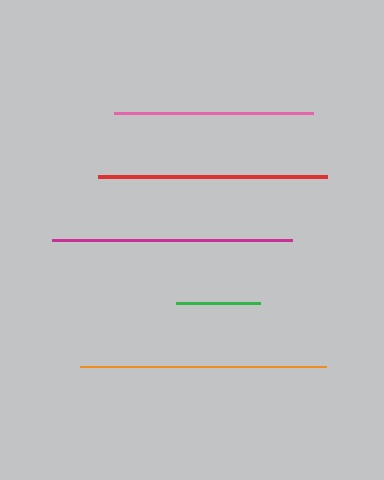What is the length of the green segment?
The green segment is approximately 83 pixels long.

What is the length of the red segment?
The red segment is approximately 229 pixels long.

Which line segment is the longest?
The orange line is the longest at approximately 246 pixels.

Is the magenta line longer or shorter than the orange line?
The orange line is longer than the magenta line.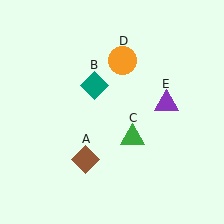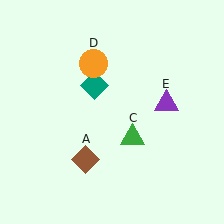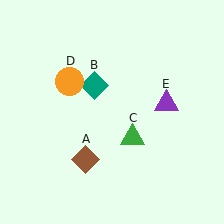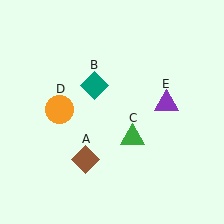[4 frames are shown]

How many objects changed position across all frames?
1 object changed position: orange circle (object D).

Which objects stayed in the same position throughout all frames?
Brown diamond (object A) and teal diamond (object B) and green triangle (object C) and purple triangle (object E) remained stationary.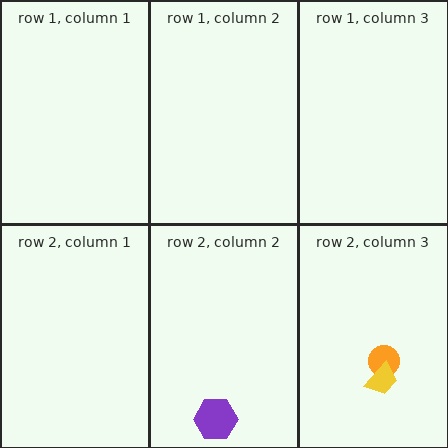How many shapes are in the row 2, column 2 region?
1.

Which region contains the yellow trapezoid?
The row 2, column 3 region.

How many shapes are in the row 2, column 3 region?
2.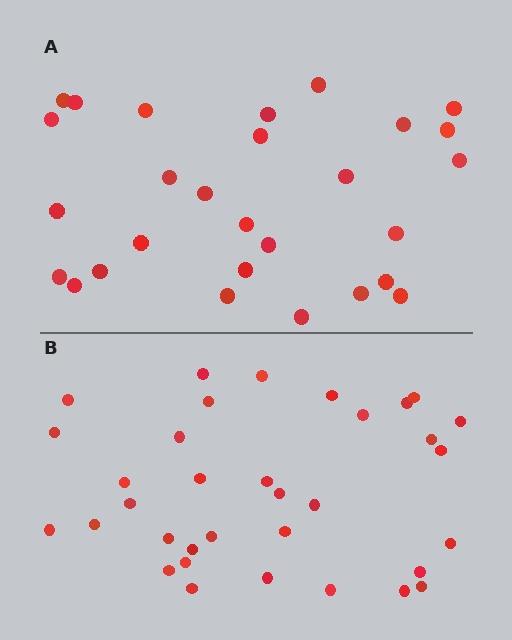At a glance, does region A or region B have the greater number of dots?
Region B (the bottom region) has more dots.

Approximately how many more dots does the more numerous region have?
Region B has about 6 more dots than region A.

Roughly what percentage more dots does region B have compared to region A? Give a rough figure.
About 20% more.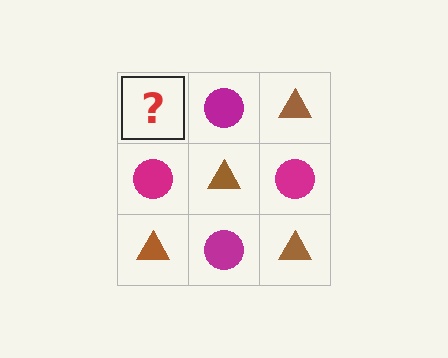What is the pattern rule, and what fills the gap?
The rule is that it alternates brown triangle and magenta circle in a checkerboard pattern. The gap should be filled with a brown triangle.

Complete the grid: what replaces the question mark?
The question mark should be replaced with a brown triangle.